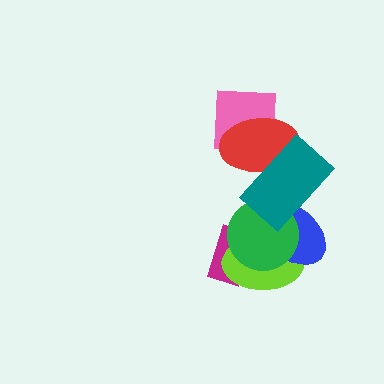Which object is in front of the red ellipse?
The teal rectangle is in front of the red ellipse.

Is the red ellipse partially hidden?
Yes, it is partially covered by another shape.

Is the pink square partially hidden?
Yes, it is partially covered by another shape.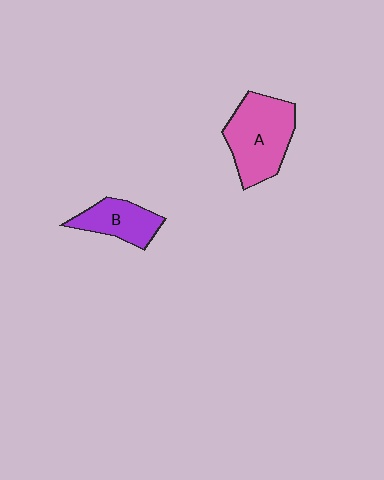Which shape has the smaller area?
Shape B (purple).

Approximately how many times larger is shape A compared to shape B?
Approximately 1.7 times.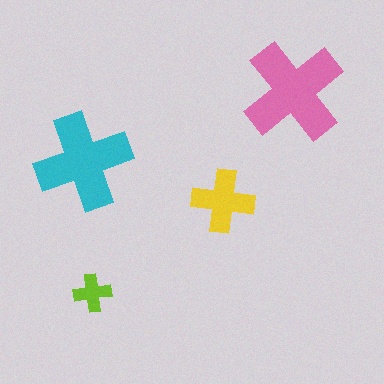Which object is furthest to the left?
The cyan cross is leftmost.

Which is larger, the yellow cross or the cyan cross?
The cyan one.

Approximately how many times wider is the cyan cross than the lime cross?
About 2.5 times wider.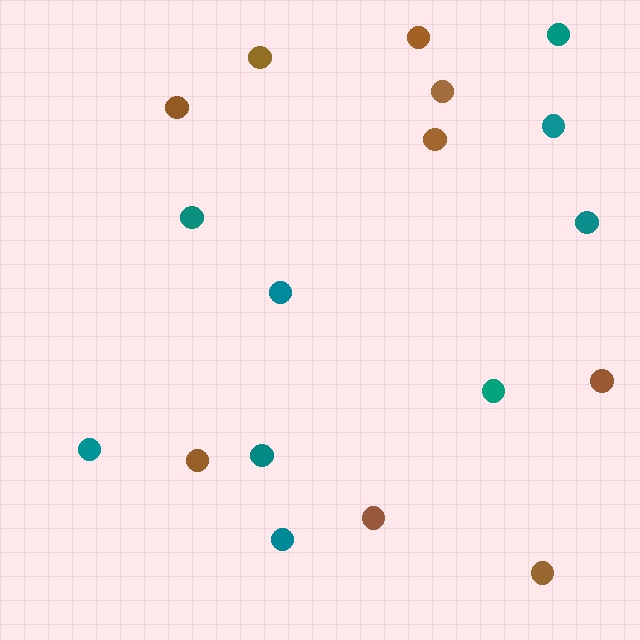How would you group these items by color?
There are 2 groups: one group of brown circles (9) and one group of teal circles (9).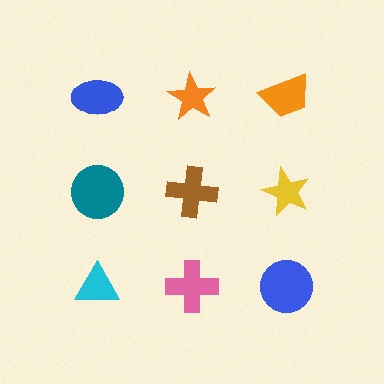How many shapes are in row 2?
3 shapes.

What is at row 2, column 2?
A brown cross.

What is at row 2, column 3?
A yellow star.